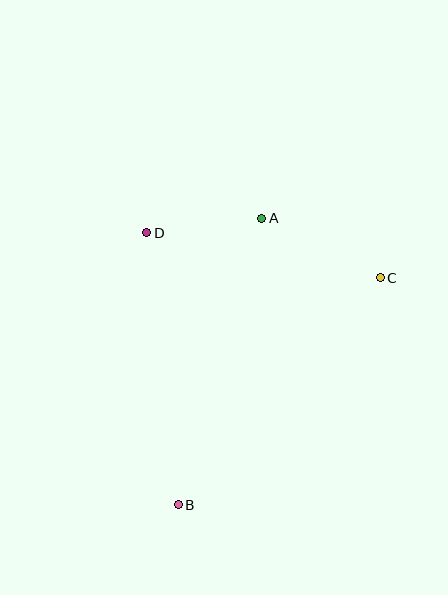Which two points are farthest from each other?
Points B and C are farthest from each other.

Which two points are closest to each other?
Points A and D are closest to each other.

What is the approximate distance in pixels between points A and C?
The distance between A and C is approximately 133 pixels.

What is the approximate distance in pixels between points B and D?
The distance between B and D is approximately 274 pixels.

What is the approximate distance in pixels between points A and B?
The distance between A and B is approximately 298 pixels.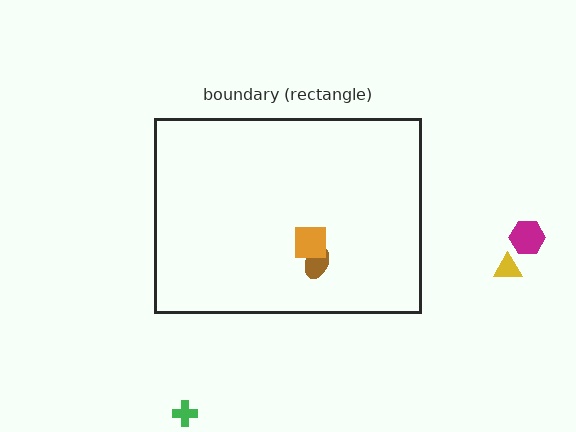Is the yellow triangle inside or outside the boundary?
Outside.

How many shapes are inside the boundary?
2 inside, 3 outside.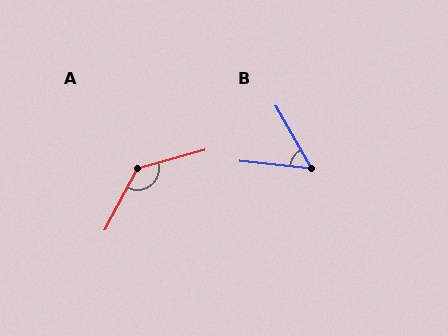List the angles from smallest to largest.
B (54°), A (133°).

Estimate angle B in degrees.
Approximately 54 degrees.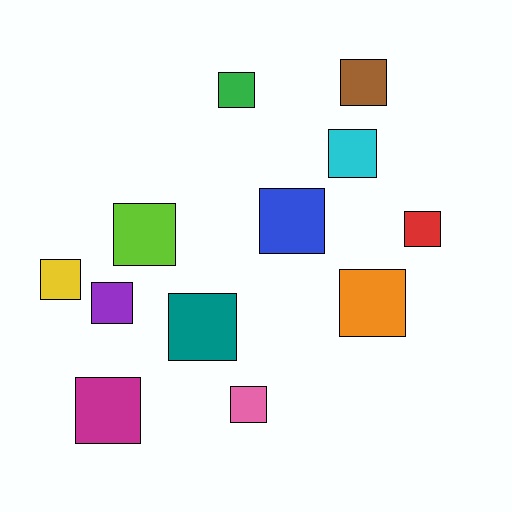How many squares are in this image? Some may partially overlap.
There are 12 squares.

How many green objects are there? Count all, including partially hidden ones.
There is 1 green object.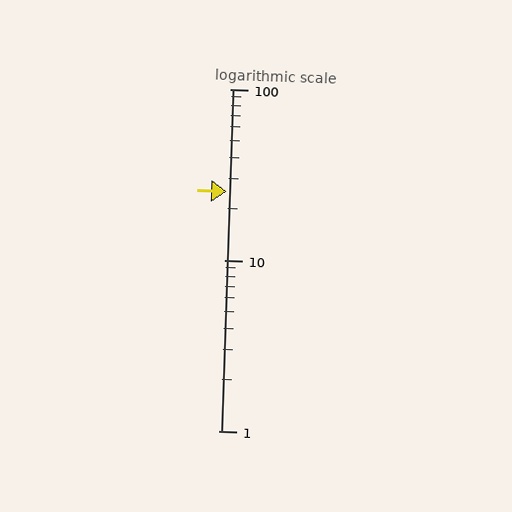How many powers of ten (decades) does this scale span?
The scale spans 2 decades, from 1 to 100.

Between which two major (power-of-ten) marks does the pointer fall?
The pointer is between 10 and 100.